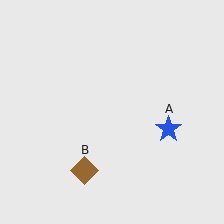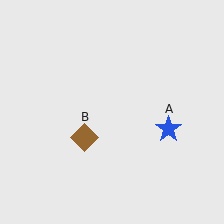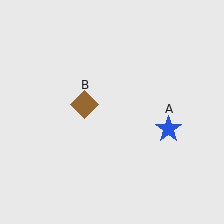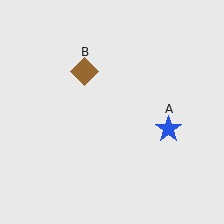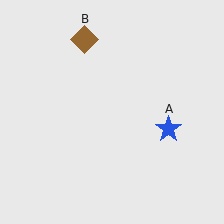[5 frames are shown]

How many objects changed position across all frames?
1 object changed position: brown diamond (object B).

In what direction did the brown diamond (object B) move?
The brown diamond (object B) moved up.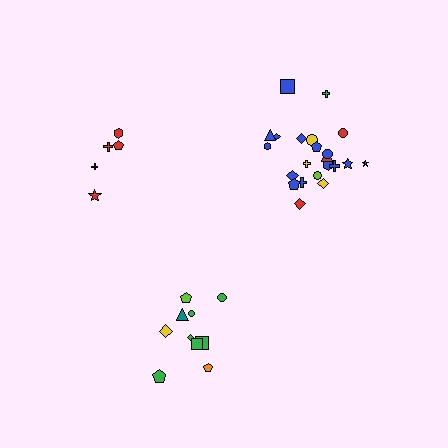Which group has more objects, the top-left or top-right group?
The top-right group.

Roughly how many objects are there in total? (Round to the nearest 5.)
Roughly 35 objects in total.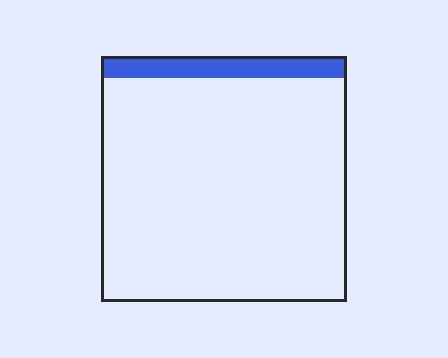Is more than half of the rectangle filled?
No.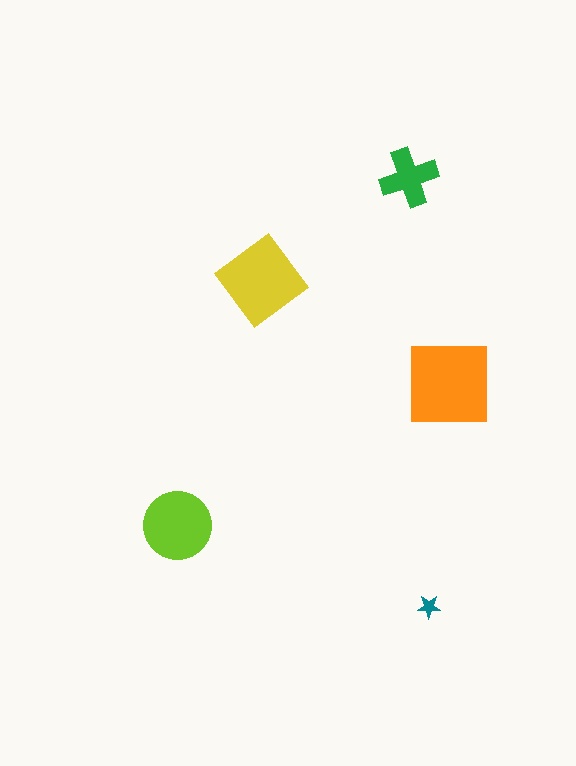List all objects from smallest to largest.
The teal star, the green cross, the lime circle, the yellow diamond, the orange square.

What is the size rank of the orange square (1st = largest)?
1st.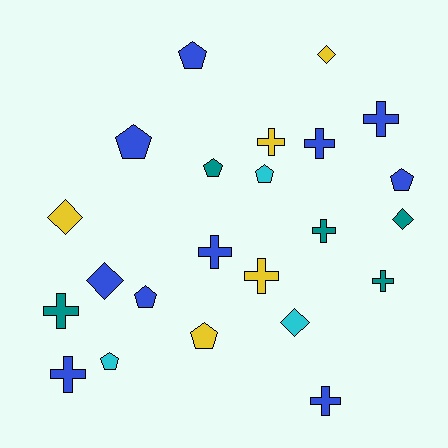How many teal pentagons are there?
There is 1 teal pentagon.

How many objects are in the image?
There are 23 objects.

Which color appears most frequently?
Blue, with 10 objects.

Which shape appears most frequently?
Cross, with 10 objects.